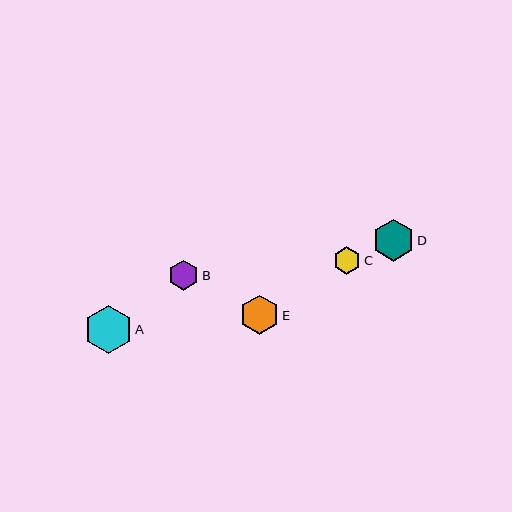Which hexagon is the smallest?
Hexagon C is the smallest with a size of approximately 27 pixels.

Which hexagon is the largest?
Hexagon A is the largest with a size of approximately 48 pixels.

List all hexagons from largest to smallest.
From largest to smallest: A, D, E, B, C.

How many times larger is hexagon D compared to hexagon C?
Hexagon D is approximately 1.5 times the size of hexagon C.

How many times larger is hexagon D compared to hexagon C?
Hexagon D is approximately 1.5 times the size of hexagon C.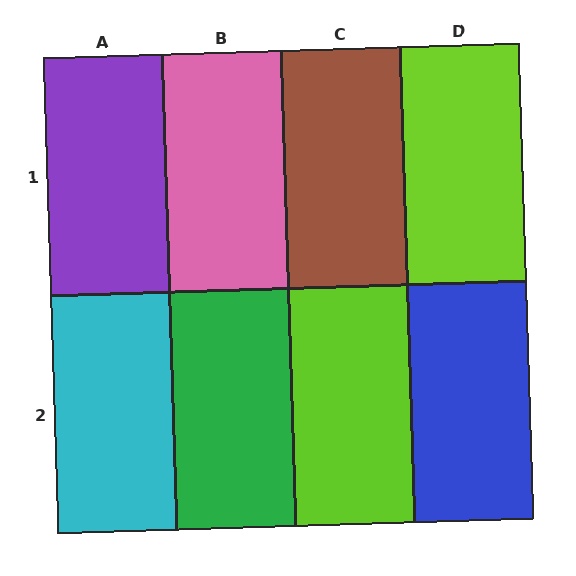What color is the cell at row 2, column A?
Cyan.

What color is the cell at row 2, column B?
Green.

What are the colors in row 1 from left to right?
Purple, pink, brown, lime.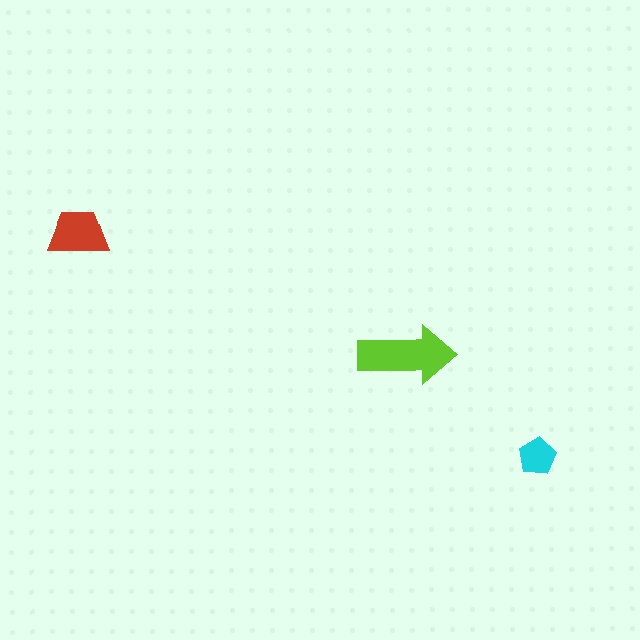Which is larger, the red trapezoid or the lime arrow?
The lime arrow.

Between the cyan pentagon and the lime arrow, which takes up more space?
The lime arrow.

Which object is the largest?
The lime arrow.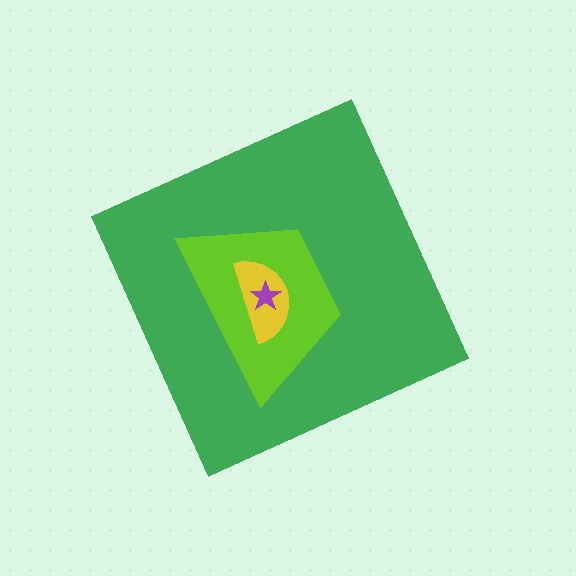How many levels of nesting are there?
4.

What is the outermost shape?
The green diamond.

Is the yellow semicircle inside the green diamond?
Yes.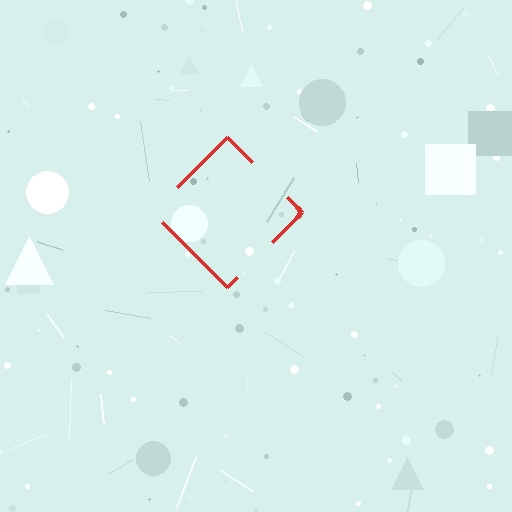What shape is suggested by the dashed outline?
The dashed outline suggests a diamond.